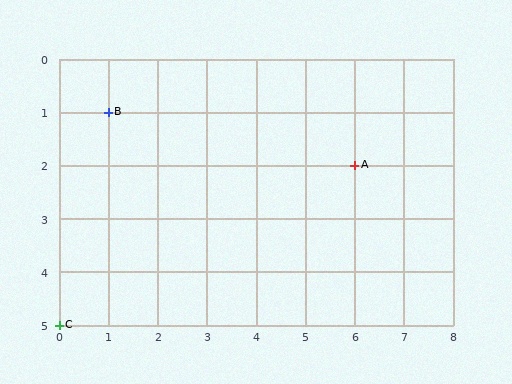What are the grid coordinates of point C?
Point C is at grid coordinates (0, 5).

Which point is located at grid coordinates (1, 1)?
Point B is at (1, 1).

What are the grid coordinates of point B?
Point B is at grid coordinates (1, 1).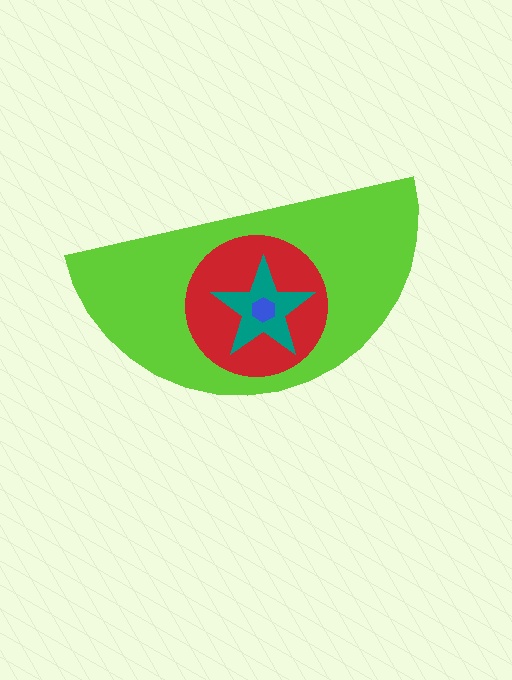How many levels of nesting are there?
4.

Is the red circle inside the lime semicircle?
Yes.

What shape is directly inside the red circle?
The teal star.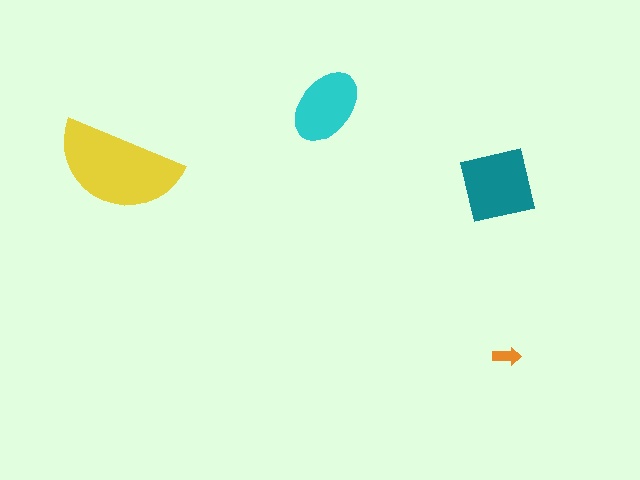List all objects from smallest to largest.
The orange arrow, the cyan ellipse, the teal square, the yellow semicircle.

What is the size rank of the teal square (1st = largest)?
2nd.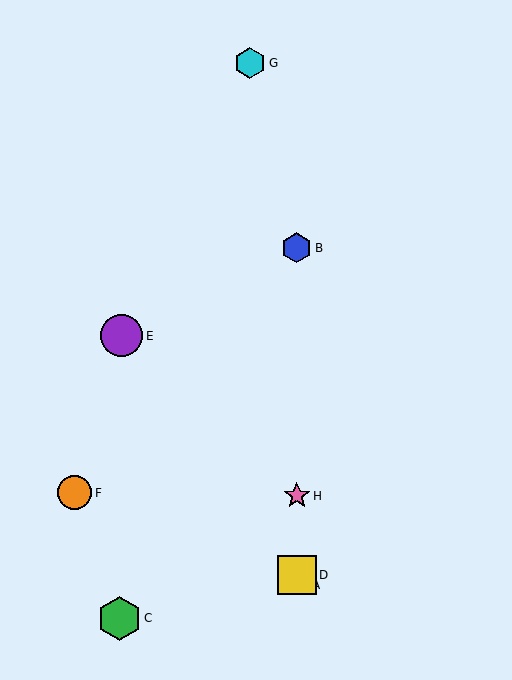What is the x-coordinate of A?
Object A is at x≈297.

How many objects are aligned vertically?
4 objects (A, B, D, H) are aligned vertically.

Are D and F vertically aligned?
No, D is at x≈297 and F is at x≈75.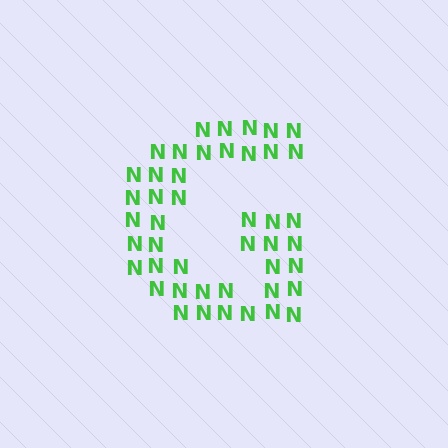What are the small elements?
The small elements are letter N's.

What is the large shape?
The large shape is the letter G.